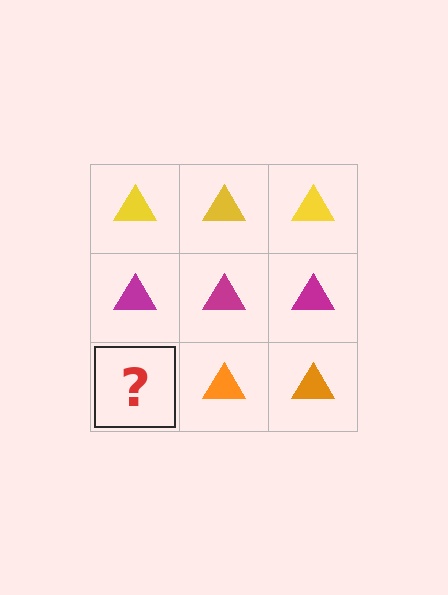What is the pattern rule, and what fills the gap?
The rule is that each row has a consistent color. The gap should be filled with an orange triangle.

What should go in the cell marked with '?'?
The missing cell should contain an orange triangle.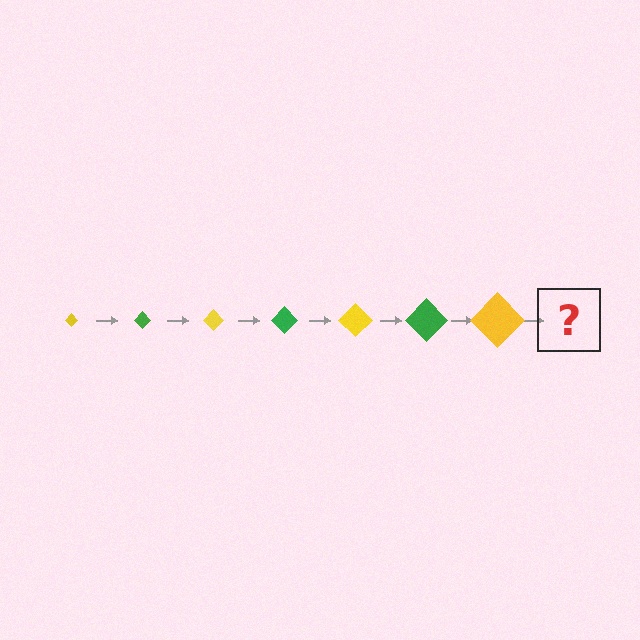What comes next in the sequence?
The next element should be a green diamond, larger than the previous one.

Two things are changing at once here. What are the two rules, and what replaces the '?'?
The two rules are that the diamond grows larger each step and the color cycles through yellow and green. The '?' should be a green diamond, larger than the previous one.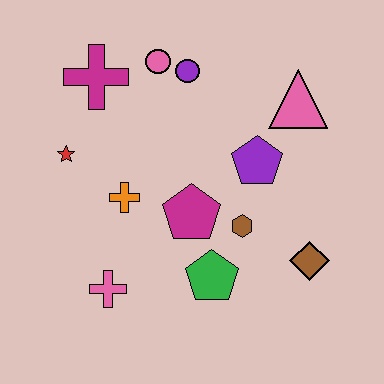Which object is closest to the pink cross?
The orange cross is closest to the pink cross.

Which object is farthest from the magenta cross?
The brown diamond is farthest from the magenta cross.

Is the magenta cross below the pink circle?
Yes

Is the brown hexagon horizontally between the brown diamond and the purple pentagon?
No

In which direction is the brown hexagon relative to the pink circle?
The brown hexagon is below the pink circle.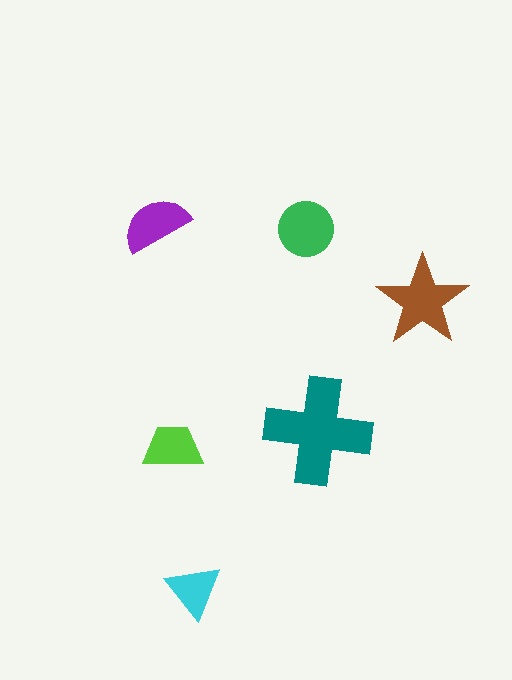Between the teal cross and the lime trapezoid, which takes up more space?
The teal cross.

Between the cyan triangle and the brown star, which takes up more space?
The brown star.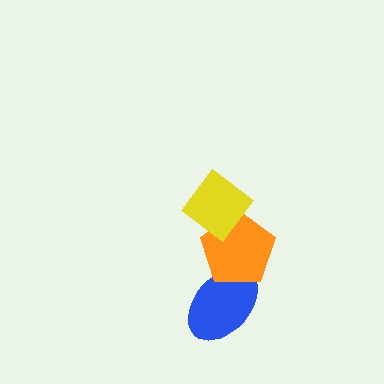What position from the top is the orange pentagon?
The orange pentagon is 2nd from the top.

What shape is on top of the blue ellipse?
The orange pentagon is on top of the blue ellipse.